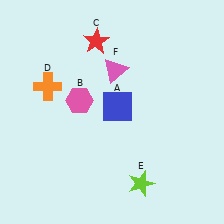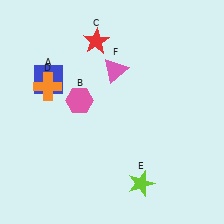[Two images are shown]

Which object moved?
The blue square (A) moved left.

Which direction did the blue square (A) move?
The blue square (A) moved left.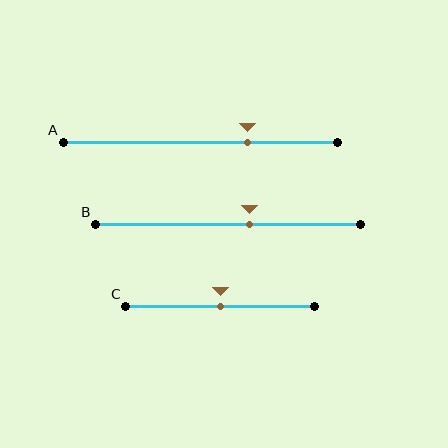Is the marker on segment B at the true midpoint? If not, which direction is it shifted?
No, the marker on segment B is shifted to the right by about 8% of the segment length.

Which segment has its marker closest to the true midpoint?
Segment C has its marker closest to the true midpoint.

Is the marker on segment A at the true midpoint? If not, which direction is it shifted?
No, the marker on segment A is shifted to the right by about 17% of the segment length.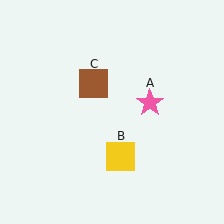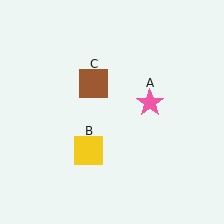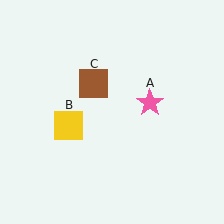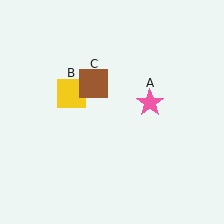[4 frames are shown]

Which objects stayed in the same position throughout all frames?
Pink star (object A) and brown square (object C) remained stationary.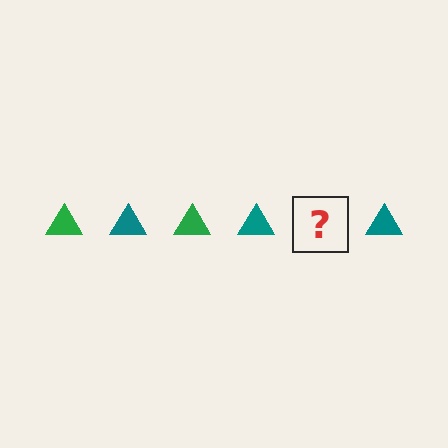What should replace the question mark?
The question mark should be replaced with a green triangle.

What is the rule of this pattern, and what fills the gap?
The rule is that the pattern cycles through green, teal triangles. The gap should be filled with a green triangle.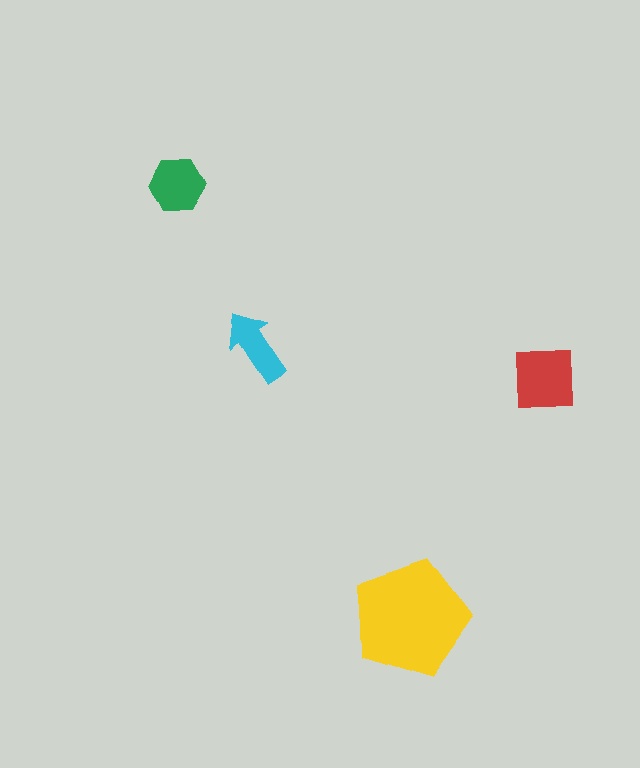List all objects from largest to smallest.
The yellow pentagon, the red square, the green hexagon, the cyan arrow.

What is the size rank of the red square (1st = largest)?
2nd.